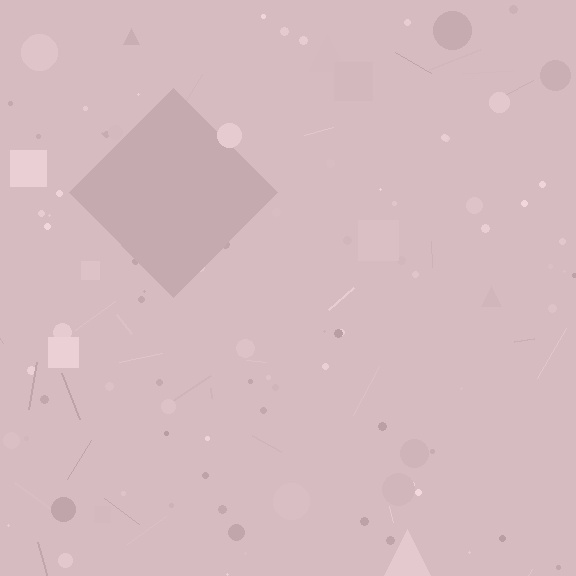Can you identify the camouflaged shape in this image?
The camouflaged shape is a diamond.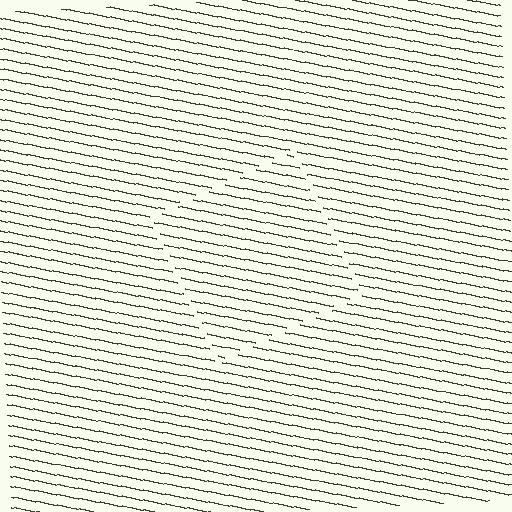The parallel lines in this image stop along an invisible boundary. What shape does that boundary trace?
An illusory square. The interior of the shape contains the same grating, shifted by half a period — the contour is defined by the phase discontinuity where line-ends from the inner and outer gratings abut.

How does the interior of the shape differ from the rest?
The interior of the shape contains the same grating, shifted by half a period — the contour is defined by the phase discontinuity where line-ends from the inner and outer gratings abut.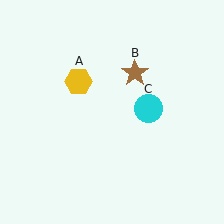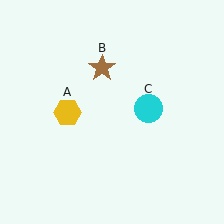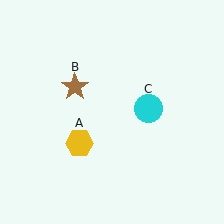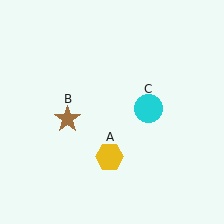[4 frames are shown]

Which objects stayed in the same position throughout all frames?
Cyan circle (object C) remained stationary.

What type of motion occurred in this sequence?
The yellow hexagon (object A), brown star (object B) rotated counterclockwise around the center of the scene.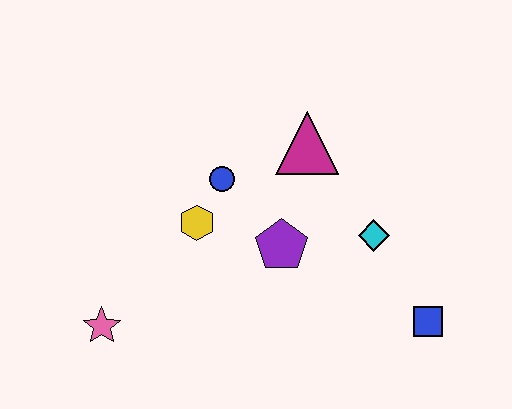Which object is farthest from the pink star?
The blue square is farthest from the pink star.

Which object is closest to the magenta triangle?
The blue circle is closest to the magenta triangle.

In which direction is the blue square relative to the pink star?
The blue square is to the right of the pink star.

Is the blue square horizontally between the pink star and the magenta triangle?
No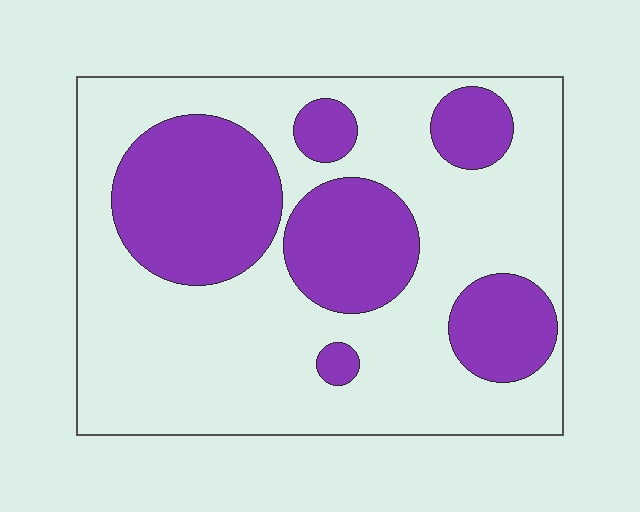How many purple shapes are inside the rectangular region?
6.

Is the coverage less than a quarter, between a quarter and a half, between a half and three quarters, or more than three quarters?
Between a quarter and a half.